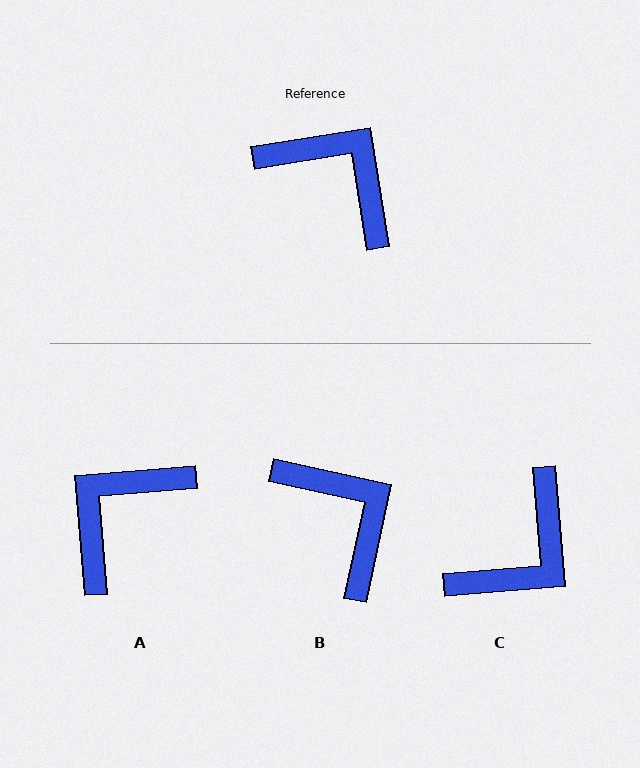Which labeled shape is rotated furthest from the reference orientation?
C, about 95 degrees away.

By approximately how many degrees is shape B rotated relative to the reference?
Approximately 21 degrees clockwise.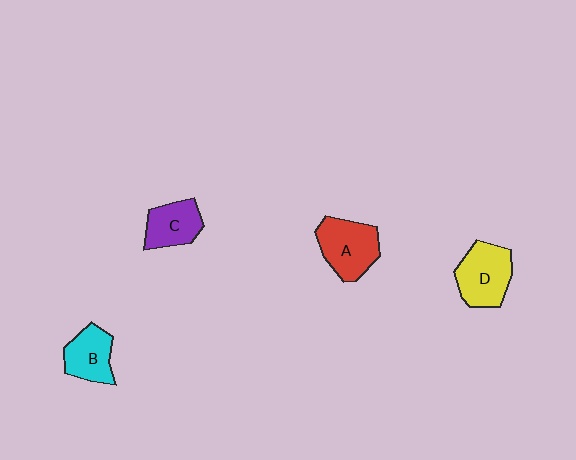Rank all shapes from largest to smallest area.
From largest to smallest: A (red), D (yellow), B (cyan), C (purple).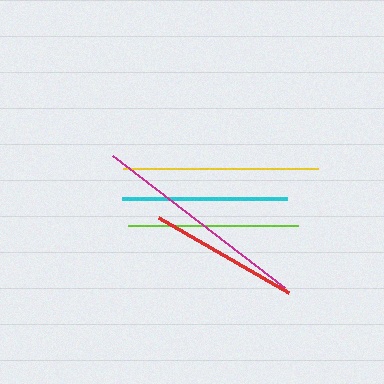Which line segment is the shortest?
The red line is the shortest at approximately 150 pixels.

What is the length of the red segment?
The red segment is approximately 150 pixels long.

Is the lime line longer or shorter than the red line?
The lime line is longer than the red line.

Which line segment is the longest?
The magenta line is the longest at approximately 218 pixels.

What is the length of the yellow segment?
The yellow segment is approximately 195 pixels long.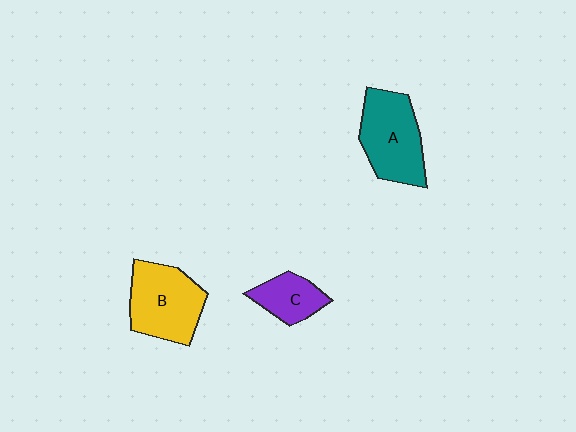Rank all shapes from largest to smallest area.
From largest to smallest: A (teal), B (yellow), C (purple).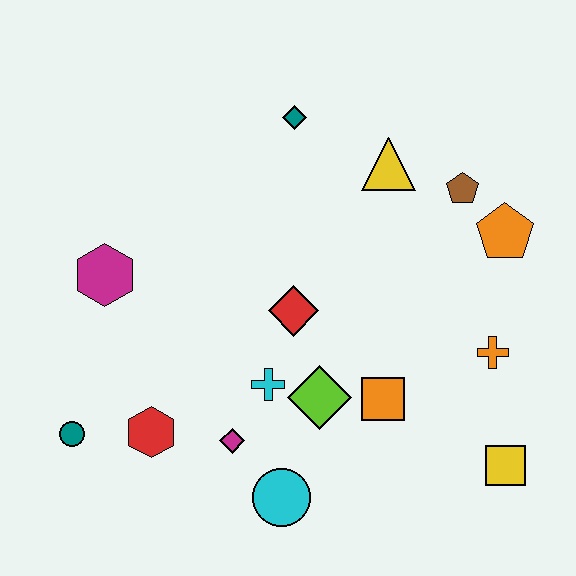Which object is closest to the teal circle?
The red hexagon is closest to the teal circle.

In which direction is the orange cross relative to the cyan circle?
The orange cross is to the right of the cyan circle.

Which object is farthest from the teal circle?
The orange pentagon is farthest from the teal circle.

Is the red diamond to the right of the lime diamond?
No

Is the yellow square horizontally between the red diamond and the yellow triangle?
No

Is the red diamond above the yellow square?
Yes